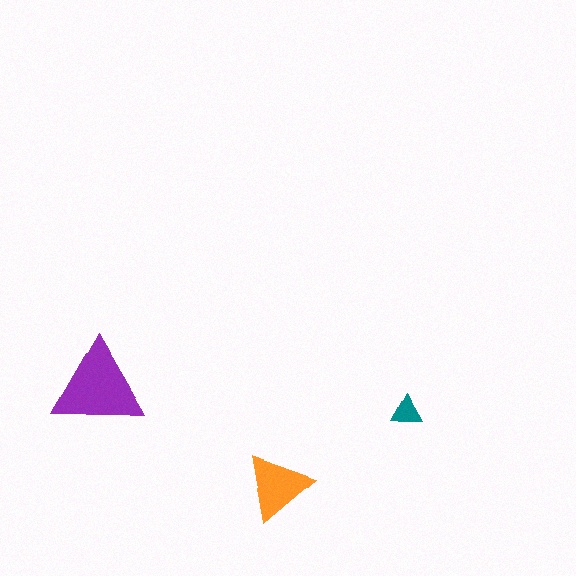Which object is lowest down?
The orange triangle is bottommost.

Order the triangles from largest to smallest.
the purple one, the orange one, the teal one.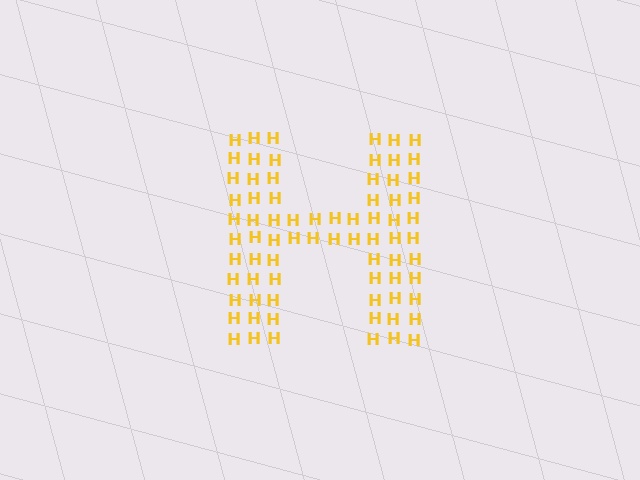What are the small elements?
The small elements are letter H's.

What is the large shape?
The large shape is the letter H.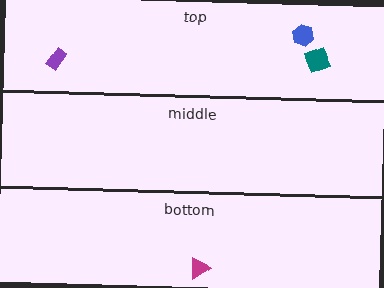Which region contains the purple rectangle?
The top region.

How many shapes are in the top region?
3.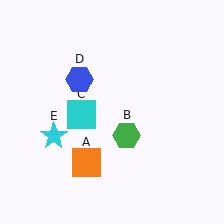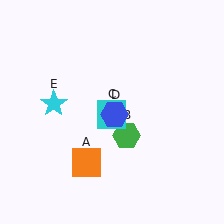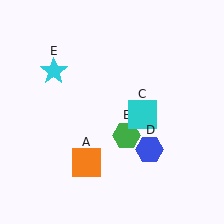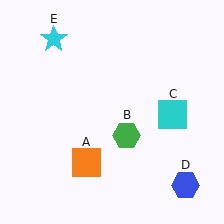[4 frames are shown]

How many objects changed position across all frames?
3 objects changed position: cyan square (object C), blue hexagon (object D), cyan star (object E).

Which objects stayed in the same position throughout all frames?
Orange square (object A) and green hexagon (object B) remained stationary.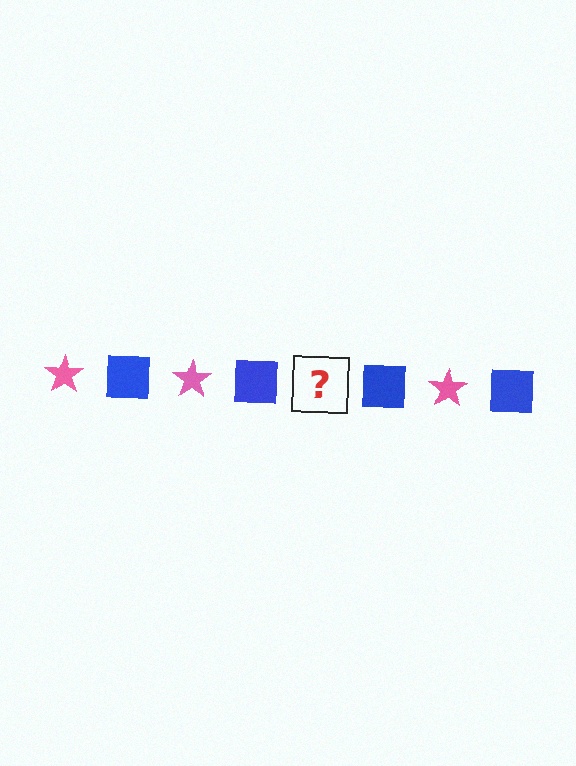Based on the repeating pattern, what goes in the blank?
The blank should be a pink star.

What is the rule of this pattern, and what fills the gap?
The rule is that the pattern alternates between pink star and blue square. The gap should be filled with a pink star.